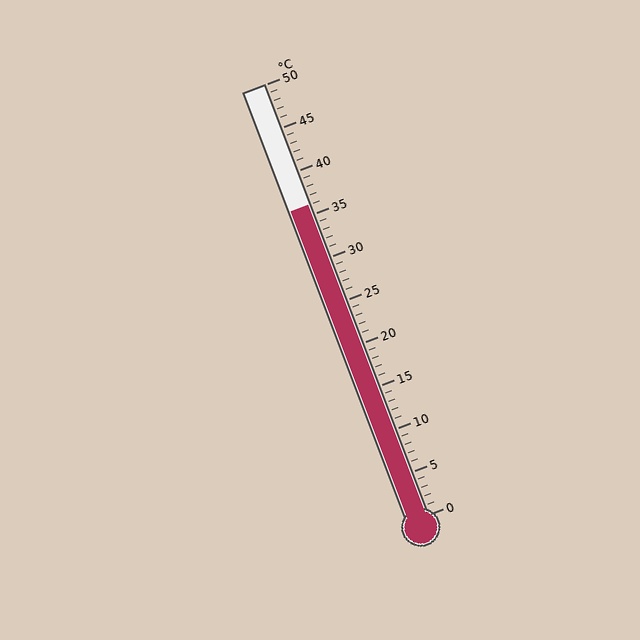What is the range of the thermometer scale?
The thermometer scale ranges from 0°C to 50°C.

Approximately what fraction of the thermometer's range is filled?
The thermometer is filled to approximately 70% of its range.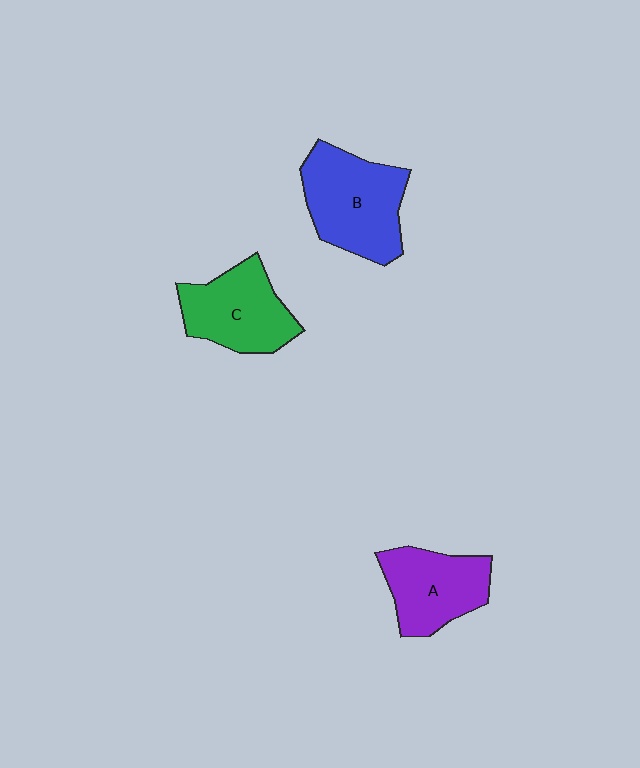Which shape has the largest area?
Shape B (blue).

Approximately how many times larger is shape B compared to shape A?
Approximately 1.3 times.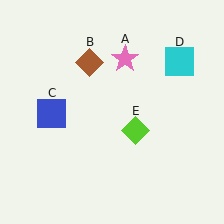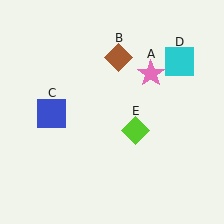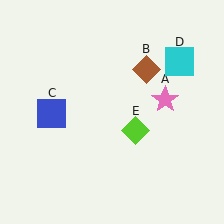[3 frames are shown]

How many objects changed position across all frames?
2 objects changed position: pink star (object A), brown diamond (object B).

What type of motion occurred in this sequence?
The pink star (object A), brown diamond (object B) rotated clockwise around the center of the scene.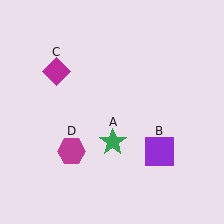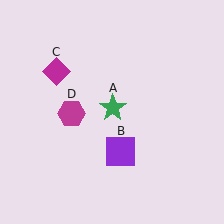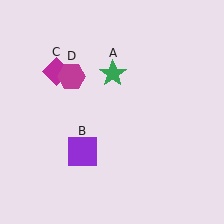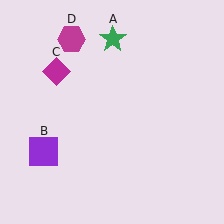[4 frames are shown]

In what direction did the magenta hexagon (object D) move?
The magenta hexagon (object D) moved up.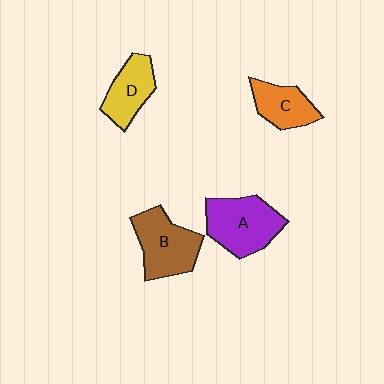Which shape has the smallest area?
Shape C (orange).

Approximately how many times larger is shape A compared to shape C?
Approximately 1.6 times.